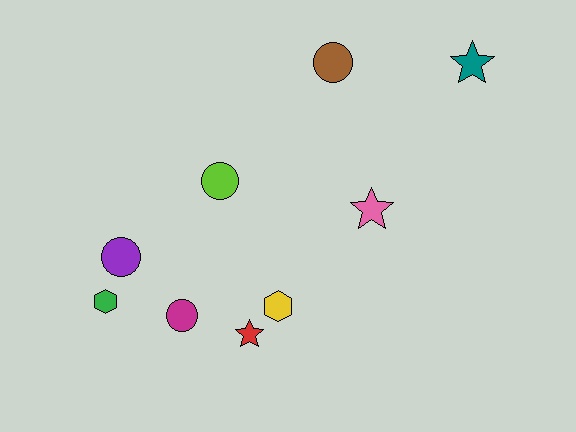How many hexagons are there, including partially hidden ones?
There are 2 hexagons.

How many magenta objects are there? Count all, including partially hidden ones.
There is 1 magenta object.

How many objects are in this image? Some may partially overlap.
There are 9 objects.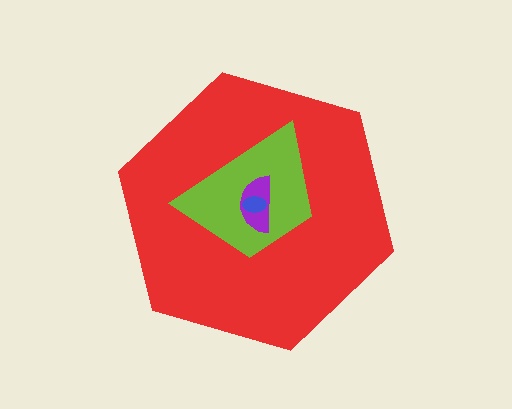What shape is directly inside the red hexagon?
The lime trapezoid.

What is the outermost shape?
The red hexagon.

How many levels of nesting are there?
4.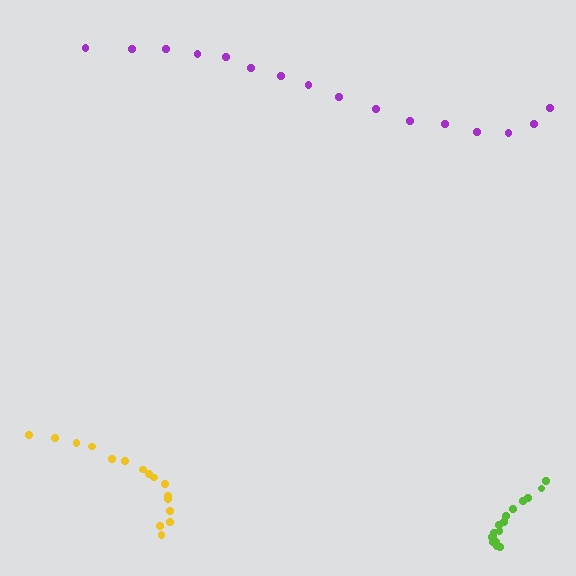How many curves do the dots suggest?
There are 3 distinct paths.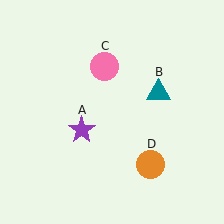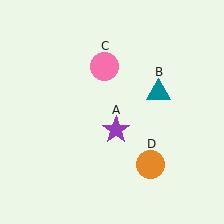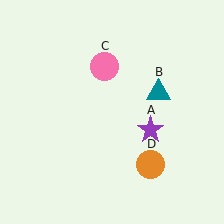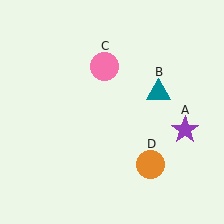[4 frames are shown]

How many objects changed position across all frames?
1 object changed position: purple star (object A).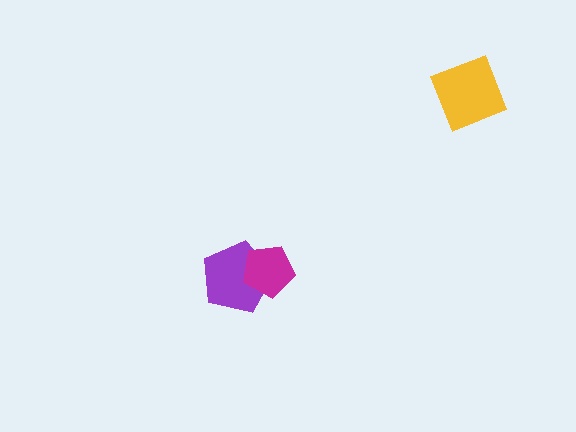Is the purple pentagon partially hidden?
Yes, it is partially covered by another shape.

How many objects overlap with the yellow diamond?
0 objects overlap with the yellow diamond.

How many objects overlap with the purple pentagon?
1 object overlaps with the purple pentagon.